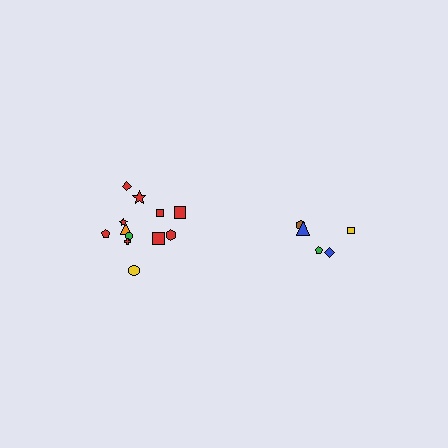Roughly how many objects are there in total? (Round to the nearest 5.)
Roughly 15 objects in total.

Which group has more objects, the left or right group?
The left group.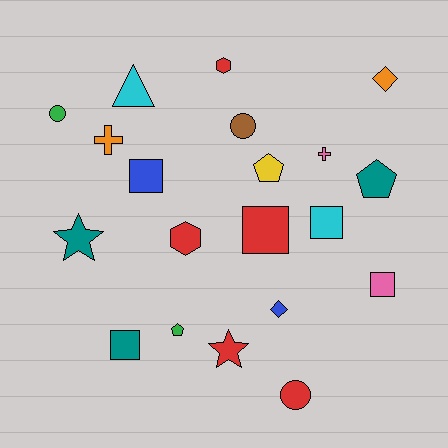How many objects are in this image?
There are 20 objects.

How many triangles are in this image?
There is 1 triangle.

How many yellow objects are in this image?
There is 1 yellow object.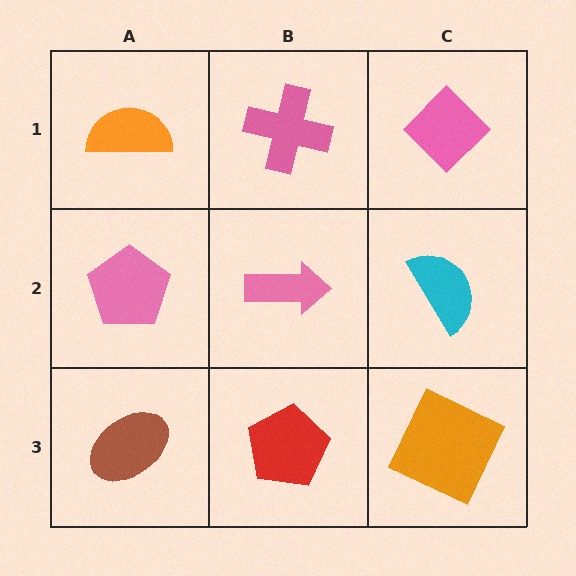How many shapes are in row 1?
3 shapes.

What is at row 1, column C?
A pink diamond.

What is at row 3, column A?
A brown ellipse.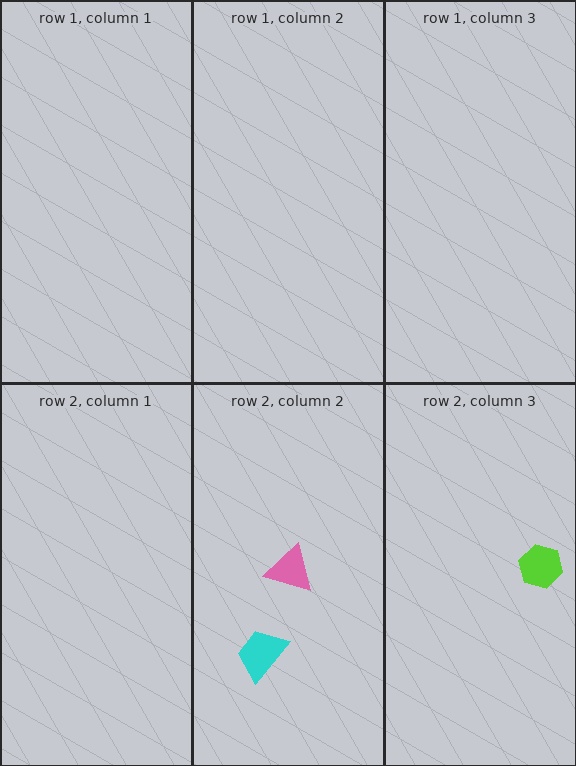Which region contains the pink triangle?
The row 2, column 2 region.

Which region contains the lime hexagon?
The row 2, column 3 region.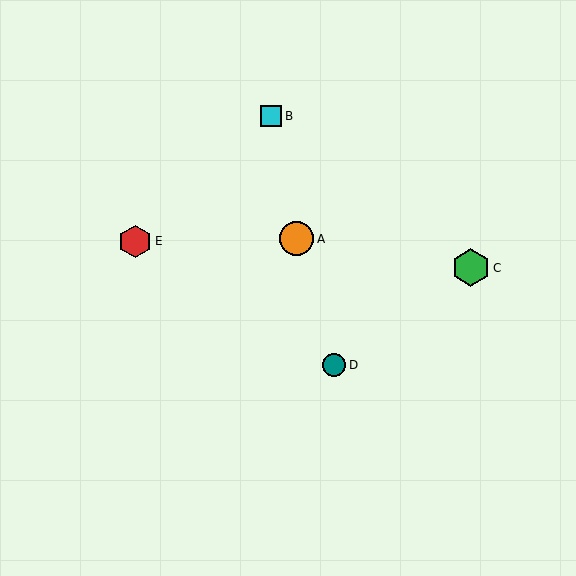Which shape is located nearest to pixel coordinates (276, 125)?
The cyan square (labeled B) at (271, 116) is nearest to that location.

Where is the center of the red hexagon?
The center of the red hexagon is at (135, 242).